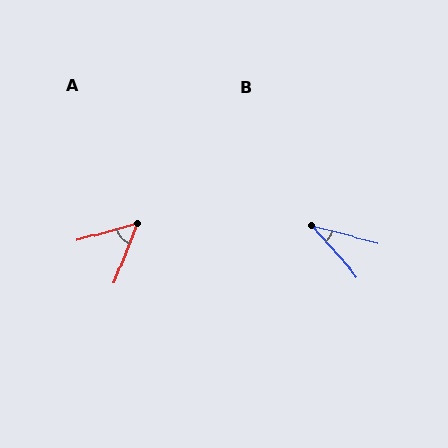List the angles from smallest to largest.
B (34°), A (53°).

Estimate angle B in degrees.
Approximately 34 degrees.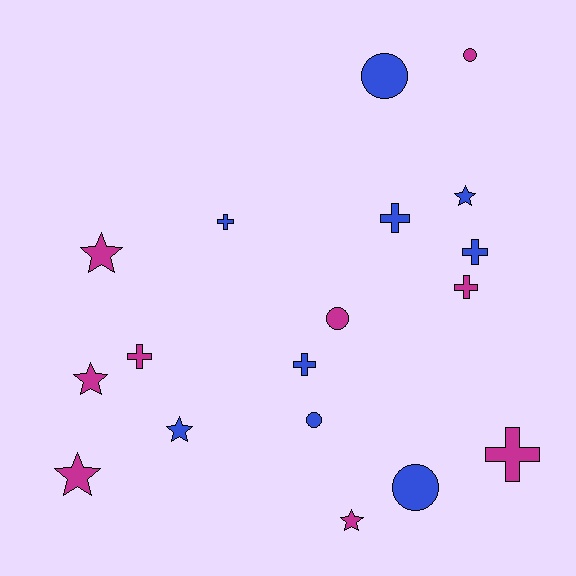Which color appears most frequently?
Magenta, with 9 objects.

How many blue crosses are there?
There are 4 blue crosses.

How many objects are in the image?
There are 18 objects.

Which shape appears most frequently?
Cross, with 7 objects.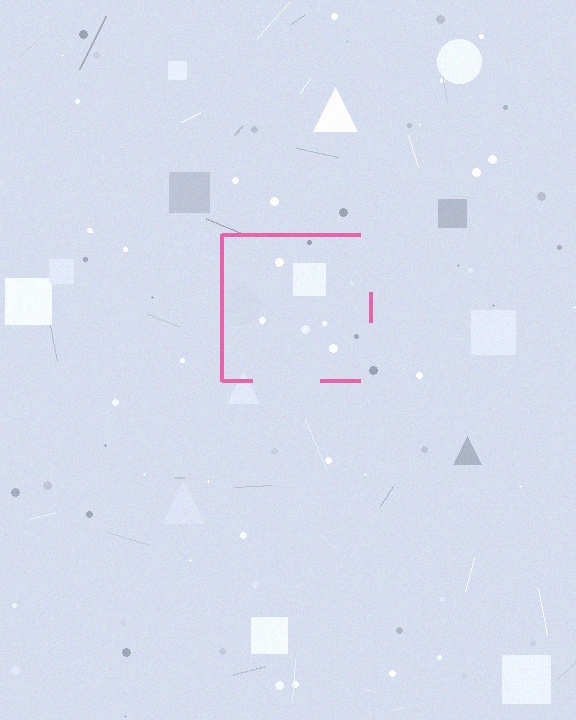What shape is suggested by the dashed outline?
The dashed outline suggests a square.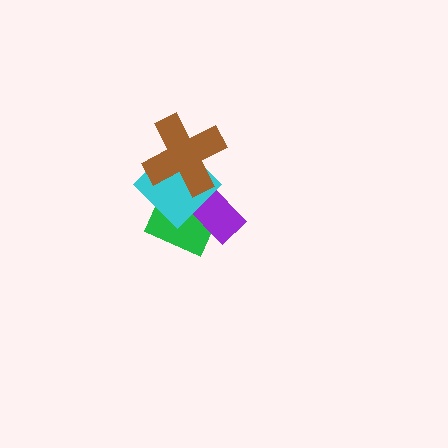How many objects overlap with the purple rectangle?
2 objects overlap with the purple rectangle.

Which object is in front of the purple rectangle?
The cyan diamond is in front of the purple rectangle.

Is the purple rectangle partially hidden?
Yes, it is partially covered by another shape.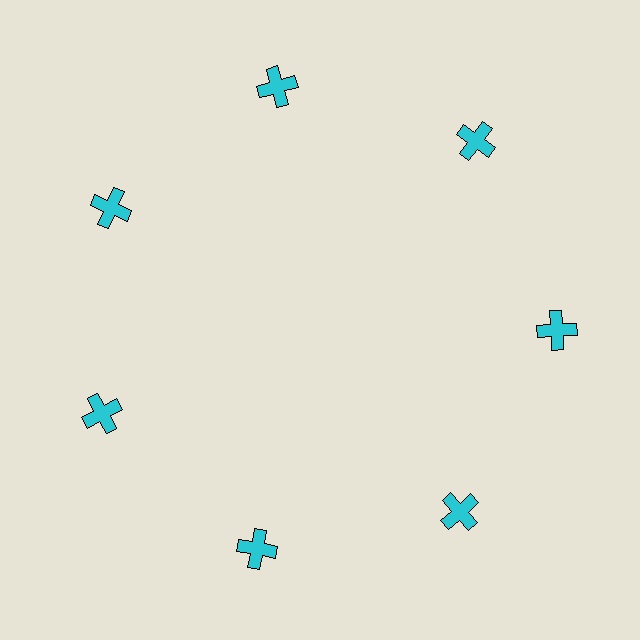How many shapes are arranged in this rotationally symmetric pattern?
There are 7 shapes, arranged in 7 groups of 1.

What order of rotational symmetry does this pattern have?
This pattern has 7-fold rotational symmetry.